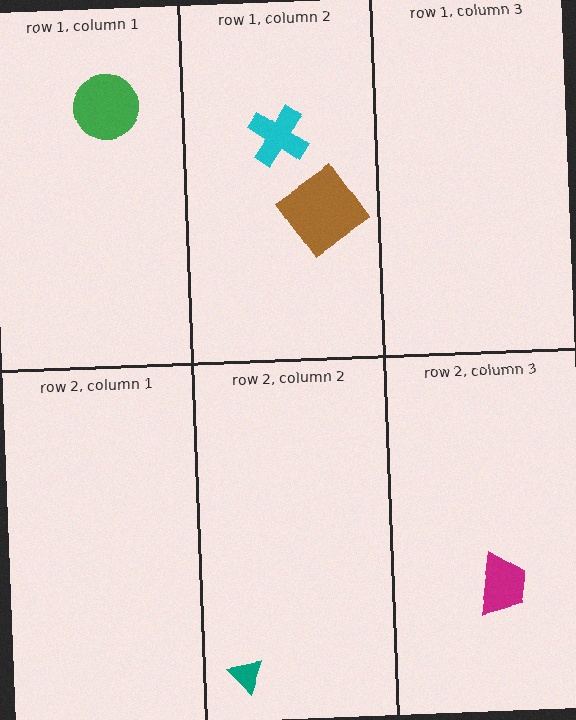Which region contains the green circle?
The row 1, column 1 region.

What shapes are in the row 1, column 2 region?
The cyan cross, the brown diamond.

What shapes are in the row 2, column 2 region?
The teal triangle.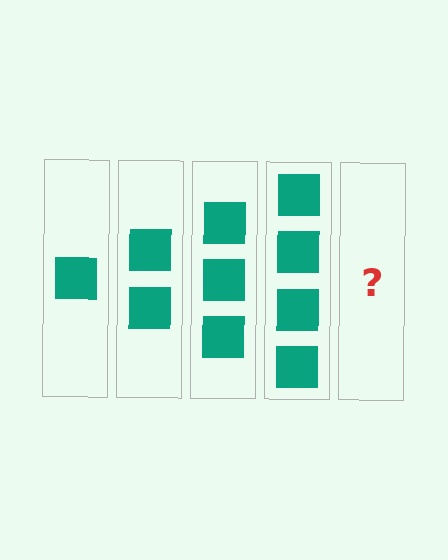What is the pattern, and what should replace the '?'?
The pattern is that each step adds one more square. The '?' should be 5 squares.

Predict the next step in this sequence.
The next step is 5 squares.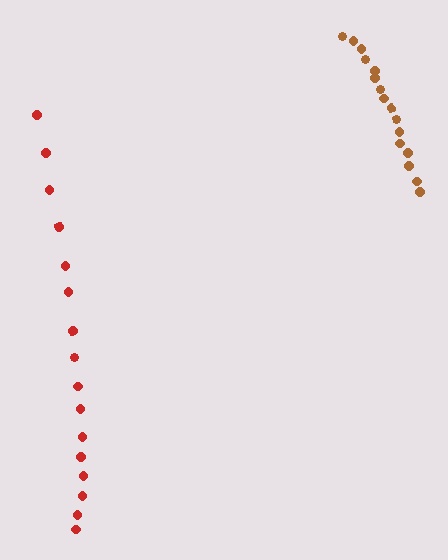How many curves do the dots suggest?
There are 2 distinct paths.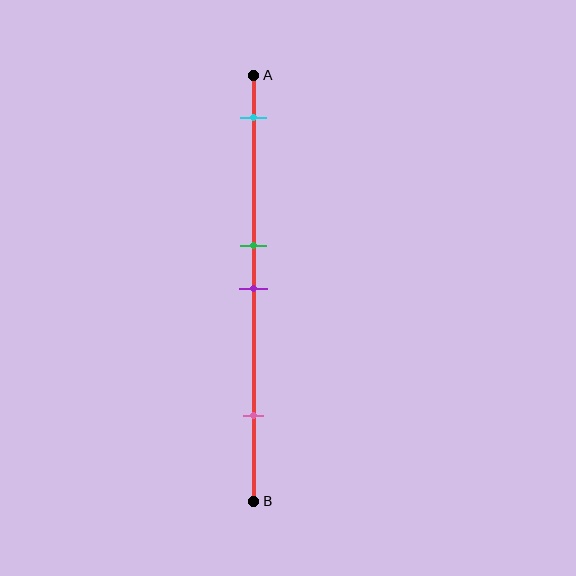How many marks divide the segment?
There are 4 marks dividing the segment.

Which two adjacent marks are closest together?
The green and purple marks are the closest adjacent pair.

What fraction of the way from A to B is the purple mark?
The purple mark is approximately 50% (0.5) of the way from A to B.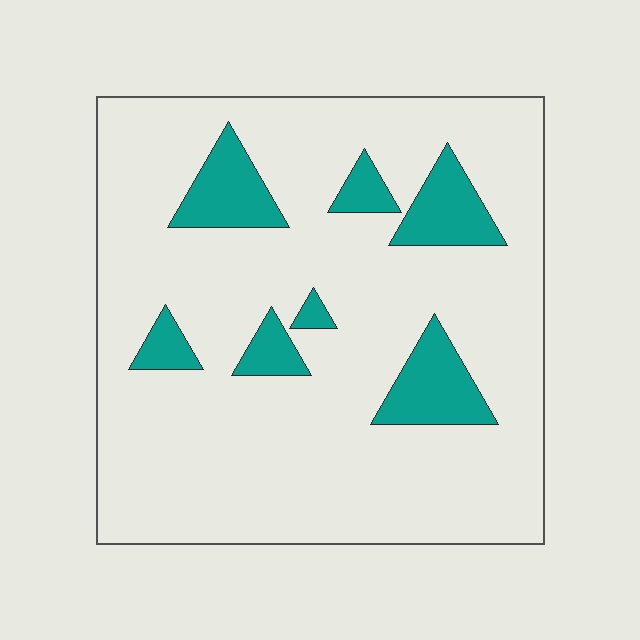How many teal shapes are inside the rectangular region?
7.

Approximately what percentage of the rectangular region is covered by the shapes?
Approximately 15%.